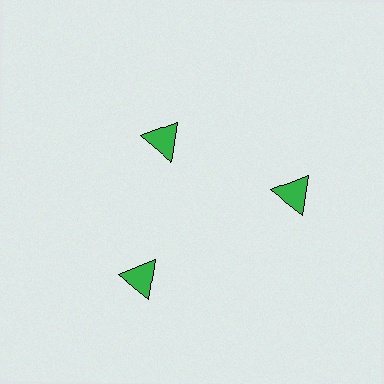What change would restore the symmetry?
The symmetry would be restored by moving it outward, back onto the ring so that all 3 triangles sit at equal angles and equal distance from the center.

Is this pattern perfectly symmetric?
No. The 3 green triangles are arranged in a ring, but one element near the 11 o'clock position is pulled inward toward the center, breaking the 3-fold rotational symmetry.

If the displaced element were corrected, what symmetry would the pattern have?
It would have 3-fold rotational symmetry — the pattern would map onto itself every 120 degrees.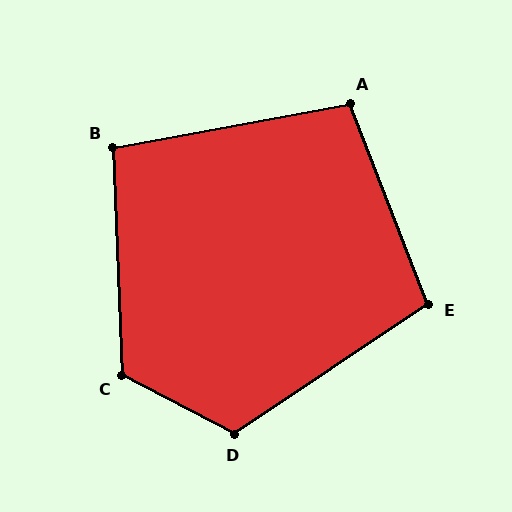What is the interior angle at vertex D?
Approximately 119 degrees (obtuse).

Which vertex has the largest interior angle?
C, at approximately 120 degrees.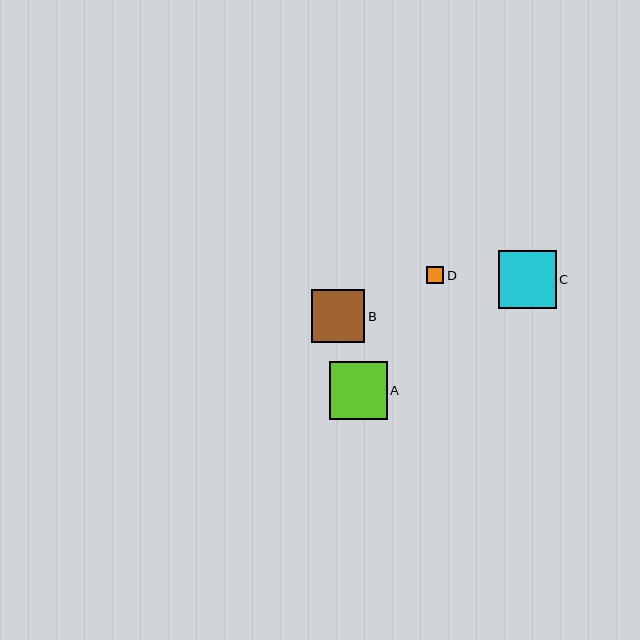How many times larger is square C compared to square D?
Square C is approximately 3.4 times the size of square D.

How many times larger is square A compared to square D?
Square A is approximately 3.4 times the size of square D.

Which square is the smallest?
Square D is the smallest with a size of approximately 17 pixels.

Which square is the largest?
Square A is the largest with a size of approximately 58 pixels.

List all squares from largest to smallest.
From largest to smallest: A, C, B, D.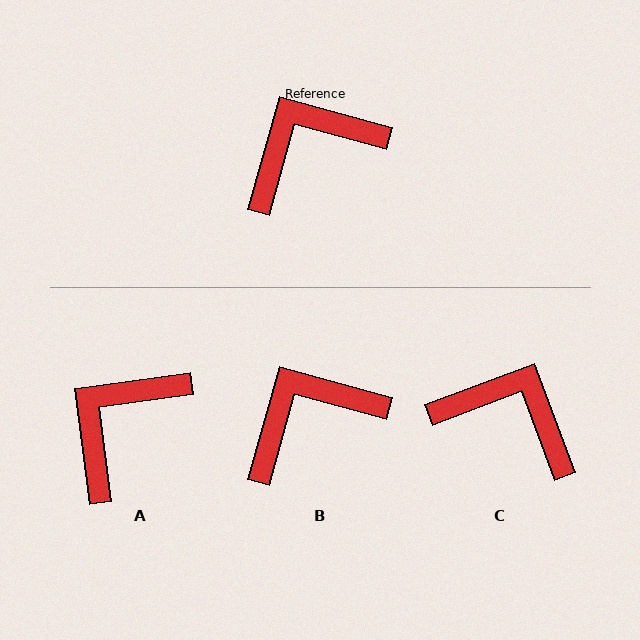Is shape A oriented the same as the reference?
No, it is off by about 23 degrees.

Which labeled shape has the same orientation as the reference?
B.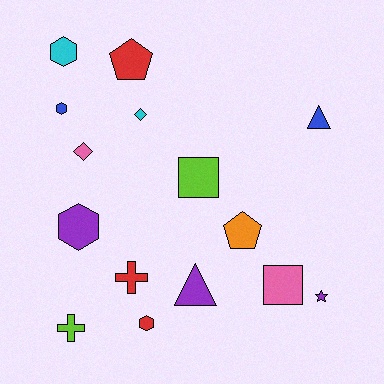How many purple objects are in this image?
There are 3 purple objects.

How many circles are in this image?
There are no circles.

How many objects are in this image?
There are 15 objects.